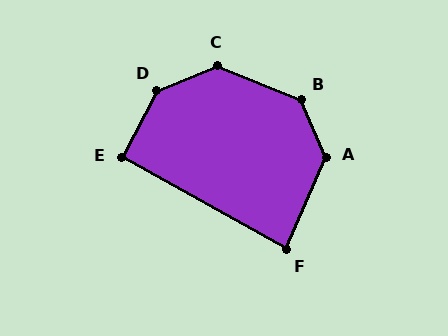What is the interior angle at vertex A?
Approximately 133 degrees (obtuse).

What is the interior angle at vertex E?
Approximately 92 degrees (approximately right).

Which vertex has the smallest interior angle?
F, at approximately 84 degrees.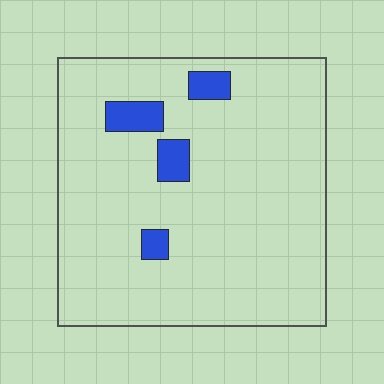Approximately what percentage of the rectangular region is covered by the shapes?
Approximately 5%.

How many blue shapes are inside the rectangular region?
4.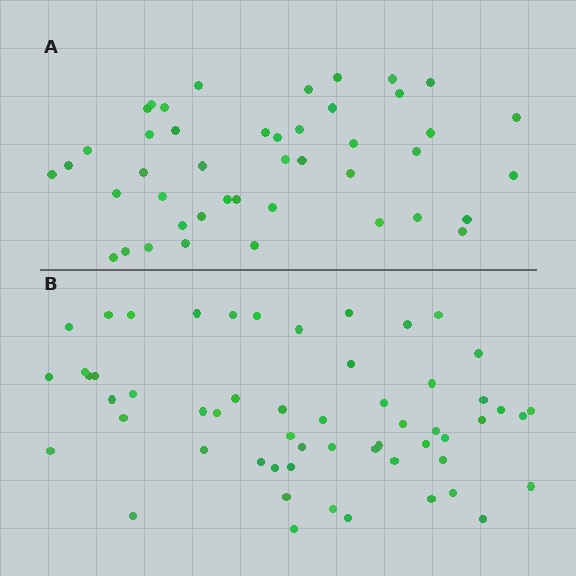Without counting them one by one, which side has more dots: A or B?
Region B (the bottom region) has more dots.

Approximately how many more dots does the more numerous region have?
Region B has roughly 12 or so more dots than region A.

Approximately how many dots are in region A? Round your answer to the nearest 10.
About 40 dots. (The exact count is 44, which rounds to 40.)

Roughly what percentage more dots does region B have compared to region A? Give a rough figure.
About 25% more.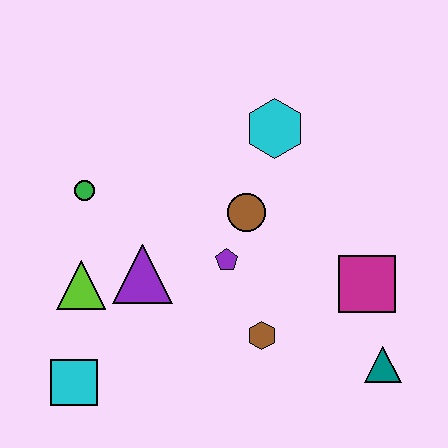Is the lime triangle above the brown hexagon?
Yes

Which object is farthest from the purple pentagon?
The cyan square is farthest from the purple pentagon.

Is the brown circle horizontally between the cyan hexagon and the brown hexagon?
No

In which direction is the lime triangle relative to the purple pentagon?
The lime triangle is to the left of the purple pentagon.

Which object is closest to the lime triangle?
The purple triangle is closest to the lime triangle.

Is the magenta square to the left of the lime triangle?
No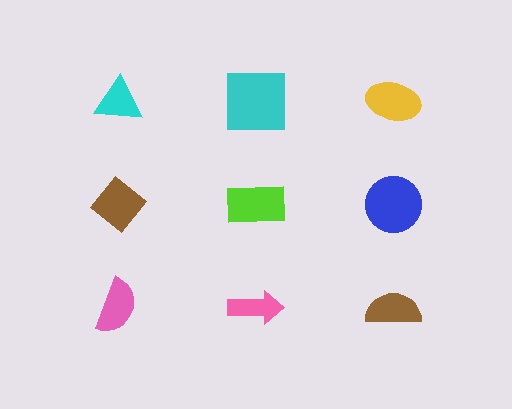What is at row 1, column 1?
A cyan triangle.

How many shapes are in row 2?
3 shapes.